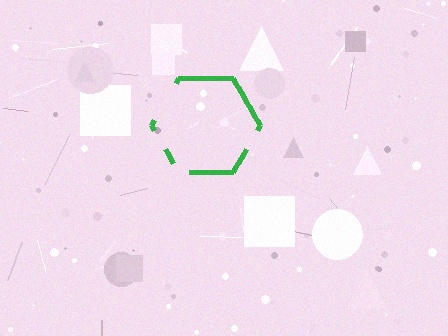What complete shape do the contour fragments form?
The contour fragments form a hexagon.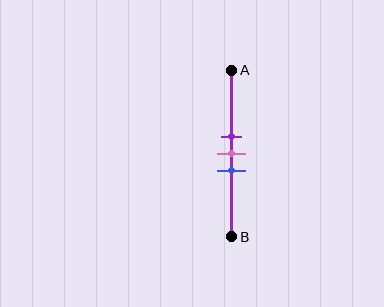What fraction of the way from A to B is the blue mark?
The blue mark is approximately 60% (0.6) of the way from A to B.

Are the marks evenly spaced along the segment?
Yes, the marks are approximately evenly spaced.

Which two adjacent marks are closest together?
The purple and pink marks are the closest adjacent pair.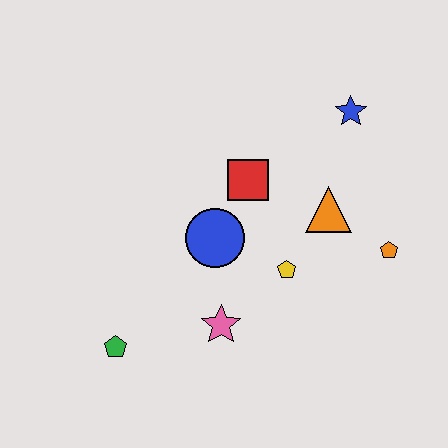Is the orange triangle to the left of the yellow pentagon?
No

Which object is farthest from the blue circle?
The blue star is farthest from the blue circle.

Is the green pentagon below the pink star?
Yes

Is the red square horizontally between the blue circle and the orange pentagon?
Yes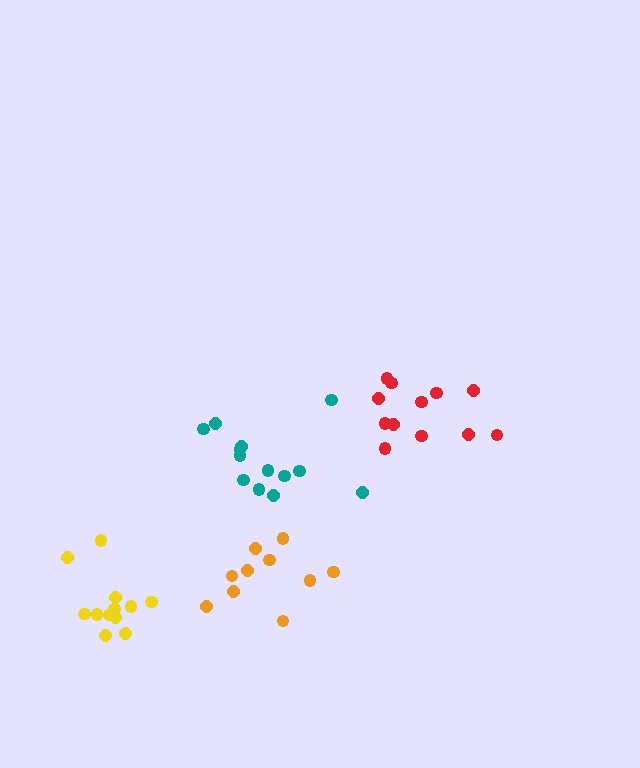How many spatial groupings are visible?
There are 4 spatial groupings.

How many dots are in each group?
Group 1: 12 dots, Group 2: 10 dots, Group 3: 12 dots, Group 4: 13 dots (47 total).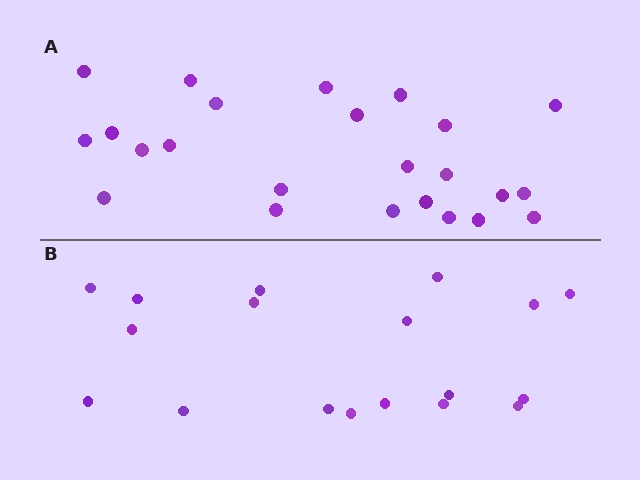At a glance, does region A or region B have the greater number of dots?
Region A (the top region) has more dots.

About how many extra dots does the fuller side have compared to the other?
Region A has about 6 more dots than region B.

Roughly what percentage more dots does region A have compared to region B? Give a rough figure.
About 35% more.